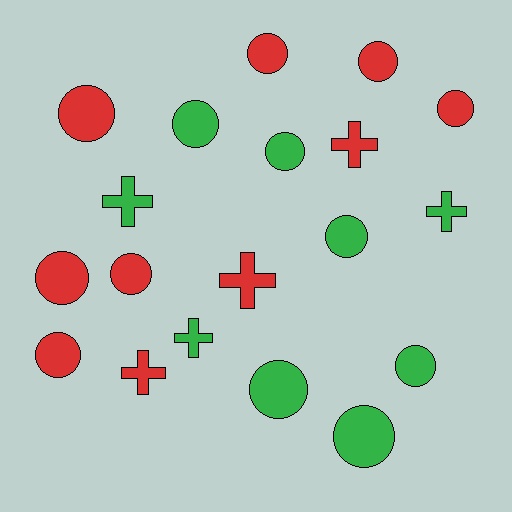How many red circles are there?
There are 7 red circles.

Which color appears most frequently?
Red, with 10 objects.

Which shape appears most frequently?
Circle, with 13 objects.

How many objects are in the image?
There are 19 objects.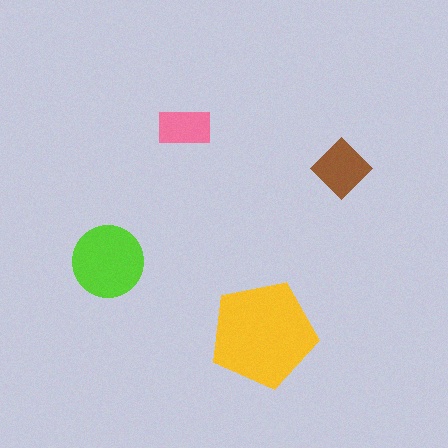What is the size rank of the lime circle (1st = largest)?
2nd.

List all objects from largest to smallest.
The yellow pentagon, the lime circle, the brown diamond, the pink rectangle.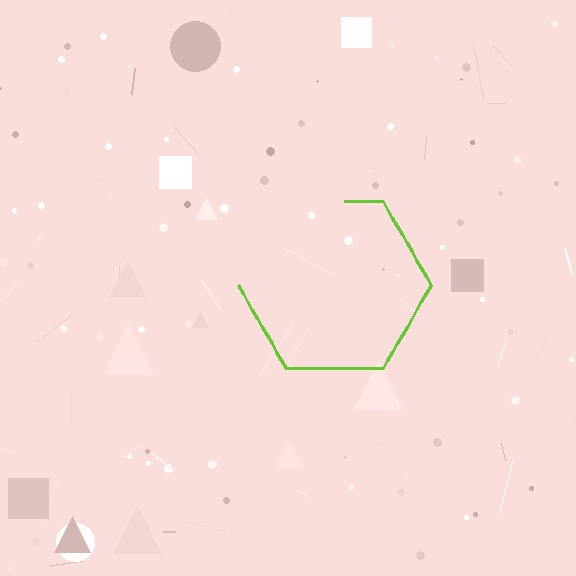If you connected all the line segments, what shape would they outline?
They would outline a hexagon.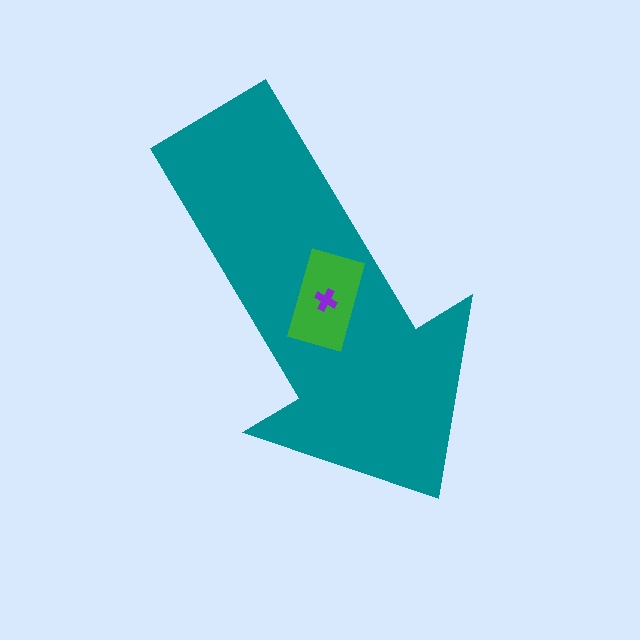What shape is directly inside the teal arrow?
The green rectangle.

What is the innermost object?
The purple cross.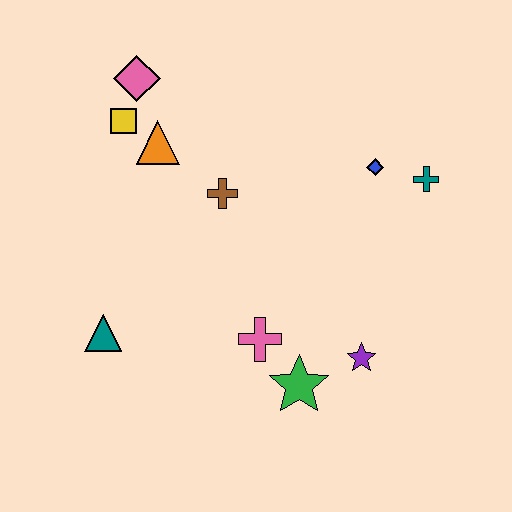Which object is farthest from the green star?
The pink diamond is farthest from the green star.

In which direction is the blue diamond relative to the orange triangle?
The blue diamond is to the right of the orange triangle.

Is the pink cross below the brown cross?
Yes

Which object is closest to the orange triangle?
The yellow square is closest to the orange triangle.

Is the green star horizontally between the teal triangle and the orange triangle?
No